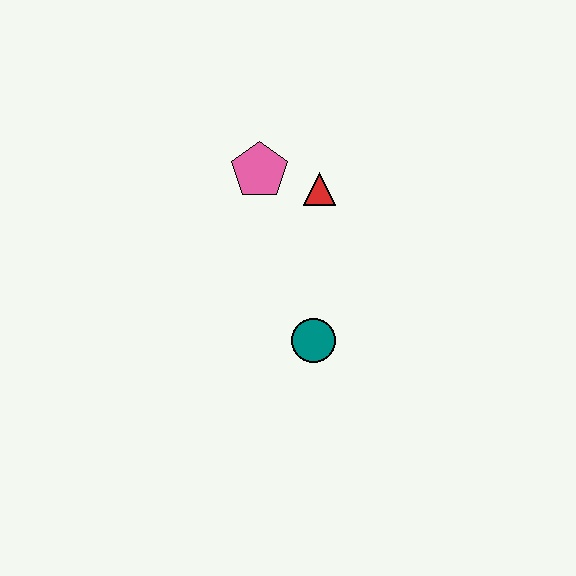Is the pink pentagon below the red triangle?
No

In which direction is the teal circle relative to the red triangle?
The teal circle is below the red triangle.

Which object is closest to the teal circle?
The red triangle is closest to the teal circle.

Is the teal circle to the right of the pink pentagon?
Yes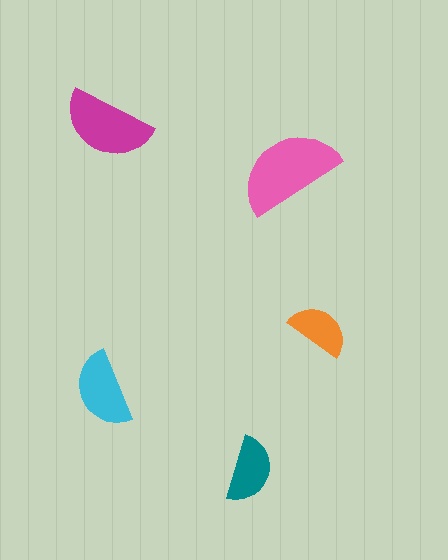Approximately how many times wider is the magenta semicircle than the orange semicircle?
About 1.5 times wider.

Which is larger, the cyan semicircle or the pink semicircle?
The pink one.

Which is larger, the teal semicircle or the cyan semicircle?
The cyan one.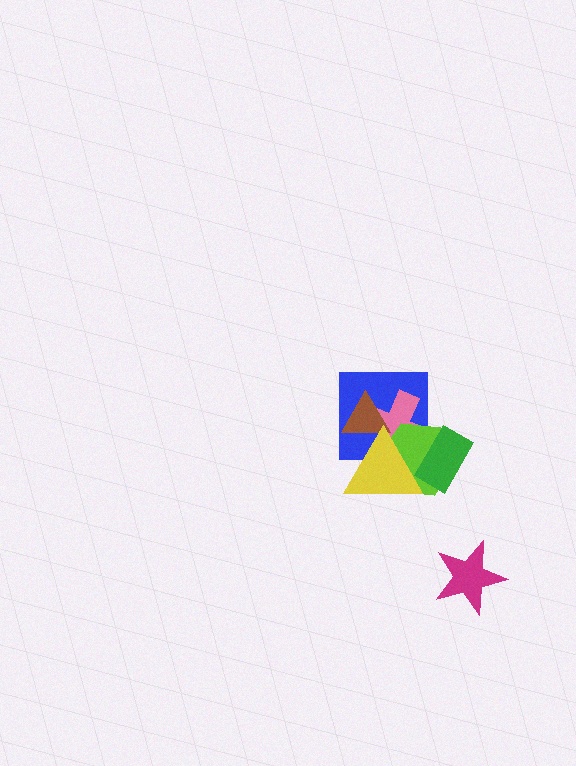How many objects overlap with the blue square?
4 objects overlap with the blue square.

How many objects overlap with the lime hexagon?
4 objects overlap with the lime hexagon.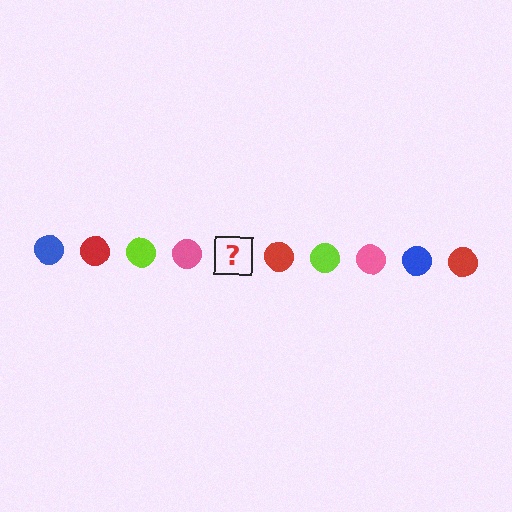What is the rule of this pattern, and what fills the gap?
The rule is that the pattern cycles through blue, red, lime, pink circles. The gap should be filled with a blue circle.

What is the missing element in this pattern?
The missing element is a blue circle.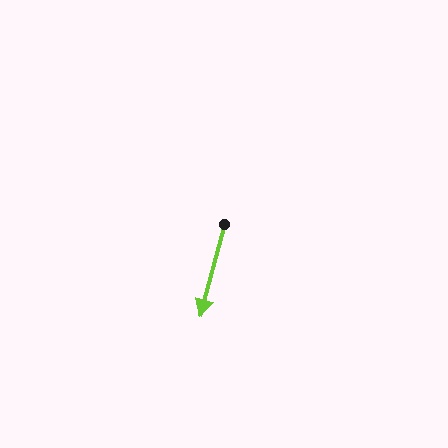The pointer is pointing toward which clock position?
Roughly 6 o'clock.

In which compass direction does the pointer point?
South.